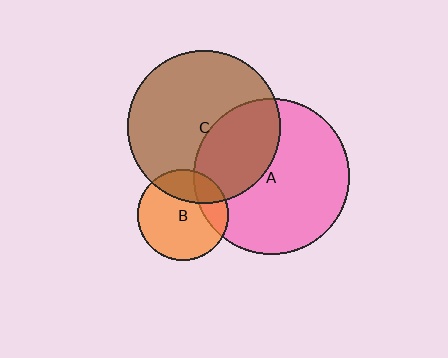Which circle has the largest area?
Circle A (pink).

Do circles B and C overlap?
Yes.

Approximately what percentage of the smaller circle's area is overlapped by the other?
Approximately 25%.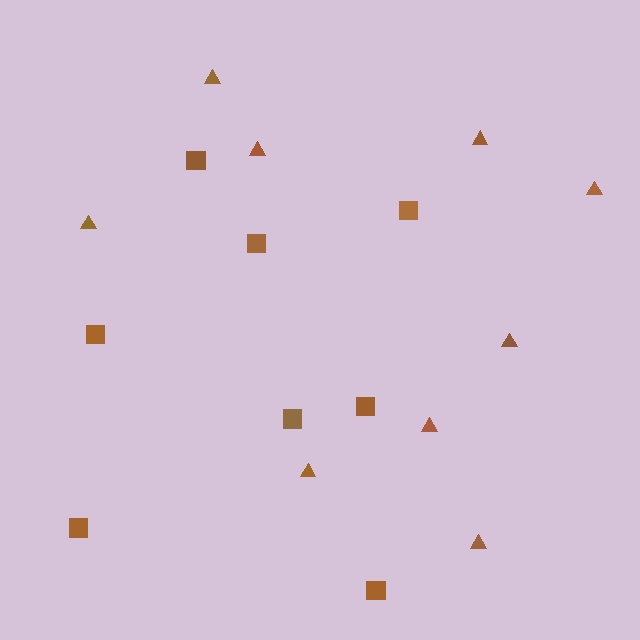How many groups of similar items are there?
There are 2 groups: one group of squares (8) and one group of triangles (9).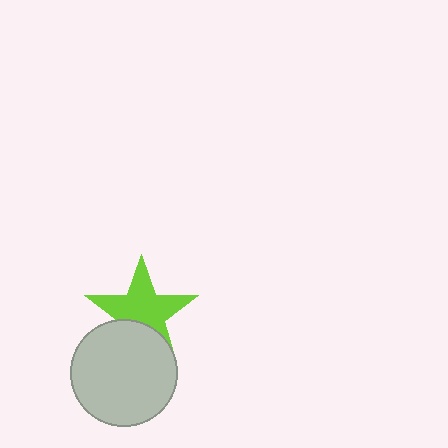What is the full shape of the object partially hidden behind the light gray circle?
The partially hidden object is a lime star.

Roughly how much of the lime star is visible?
Most of it is visible (roughly 67%).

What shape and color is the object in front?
The object in front is a light gray circle.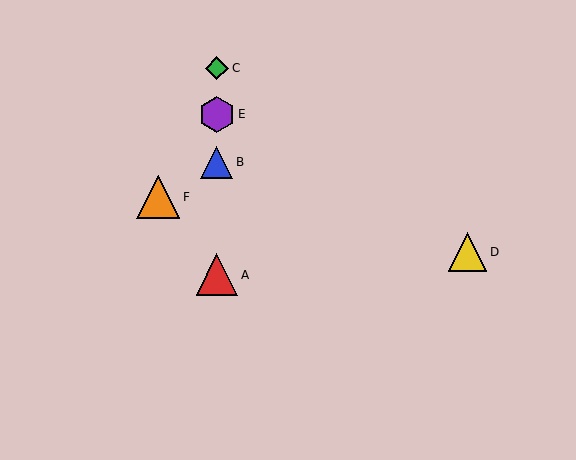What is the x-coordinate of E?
Object E is at x≈217.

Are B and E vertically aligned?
Yes, both are at x≈217.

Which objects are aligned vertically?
Objects A, B, C, E are aligned vertically.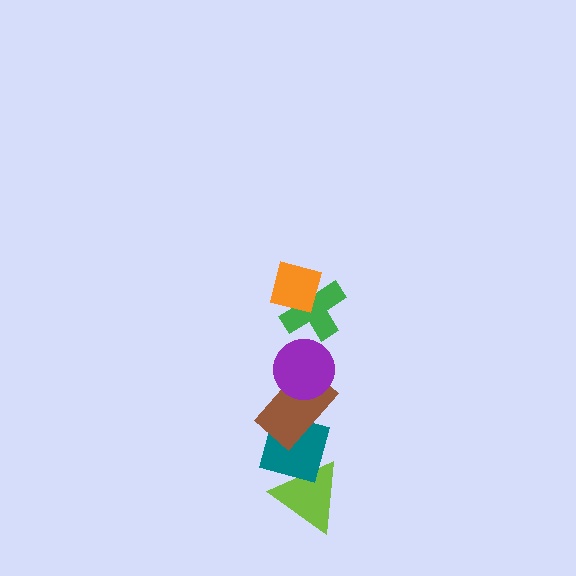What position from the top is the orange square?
The orange square is 1st from the top.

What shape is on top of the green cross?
The orange square is on top of the green cross.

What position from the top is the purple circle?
The purple circle is 3rd from the top.